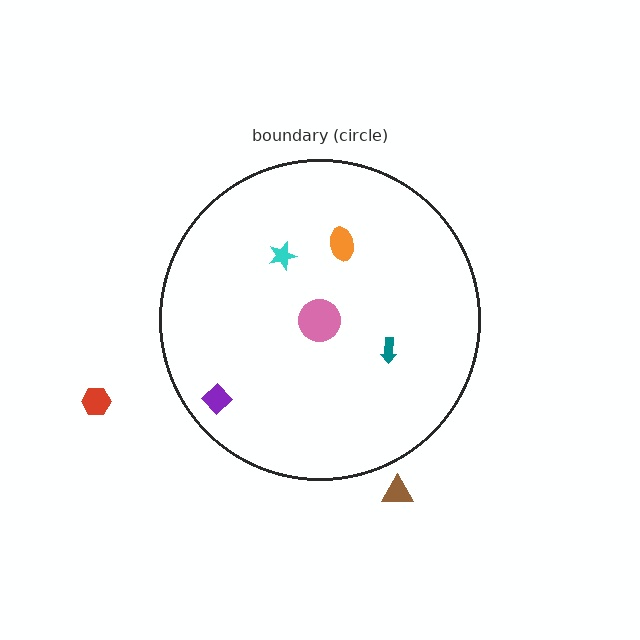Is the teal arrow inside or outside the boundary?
Inside.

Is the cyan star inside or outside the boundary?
Inside.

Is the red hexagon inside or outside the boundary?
Outside.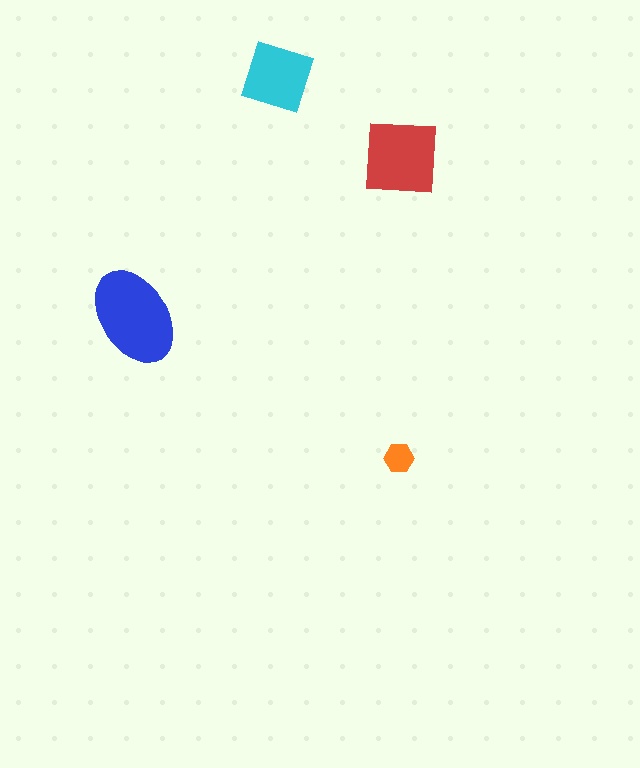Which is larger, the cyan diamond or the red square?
The red square.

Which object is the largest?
The blue ellipse.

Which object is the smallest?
The orange hexagon.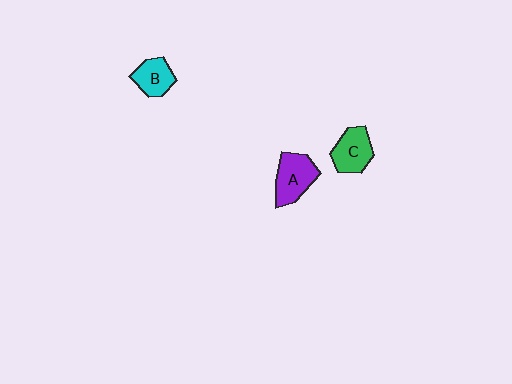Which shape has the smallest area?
Shape B (cyan).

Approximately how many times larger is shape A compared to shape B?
Approximately 1.4 times.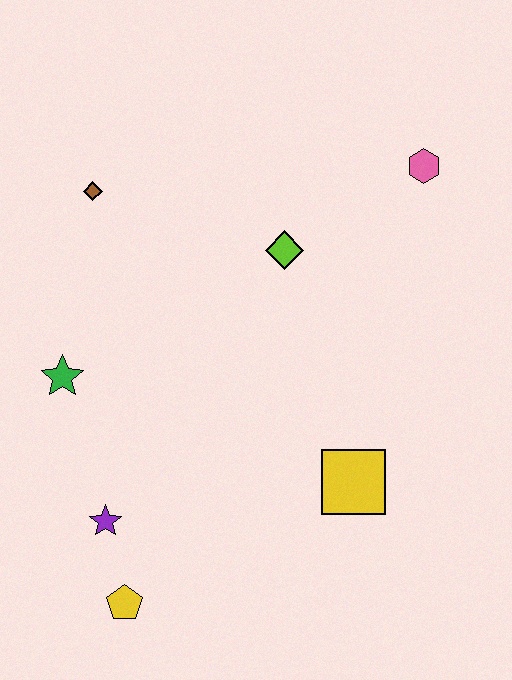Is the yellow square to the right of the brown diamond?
Yes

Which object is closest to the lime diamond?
The pink hexagon is closest to the lime diamond.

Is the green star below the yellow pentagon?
No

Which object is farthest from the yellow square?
The brown diamond is farthest from the yellow square.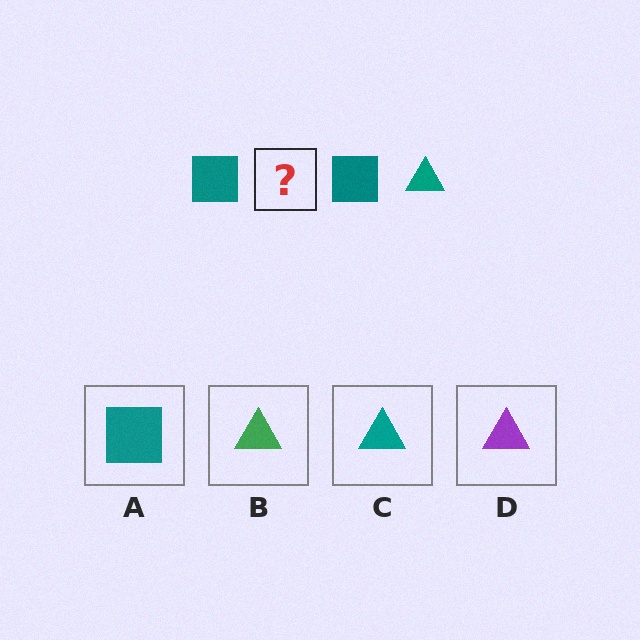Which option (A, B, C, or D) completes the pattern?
C.